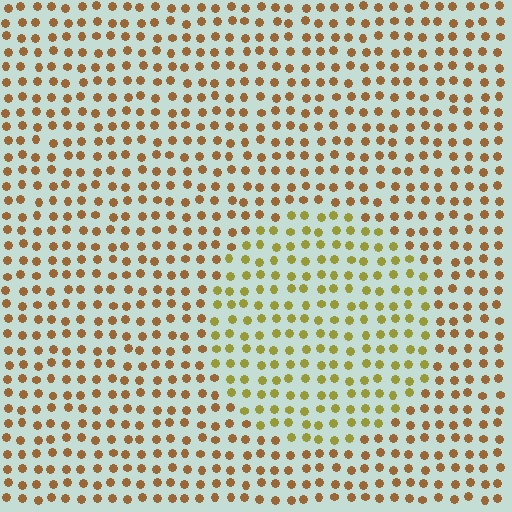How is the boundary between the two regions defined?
The boundary is defined purely by a slight shift in hue (about 34 degrees). Spacing, size, and orientation are identical on both sides.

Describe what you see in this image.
The image is filled with small brown elements in a uniform arrangement. A circle-shaped region is visible where the elements are tinted to a slightly different hue, forming a subtle color boundary.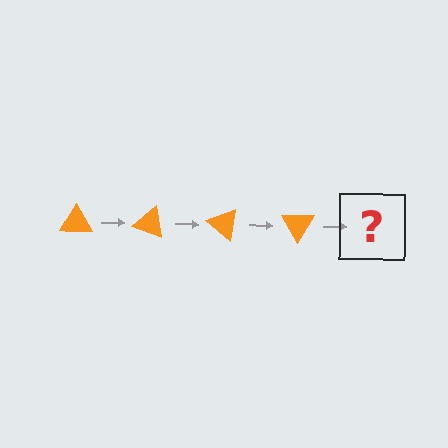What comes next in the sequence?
The next element should be an orange triangle rotated 80 degrees.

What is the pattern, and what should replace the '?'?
The pattern is that the triangle rotates 20 degrees each step. The '?' should be an orange triangle rotated 80 degrees.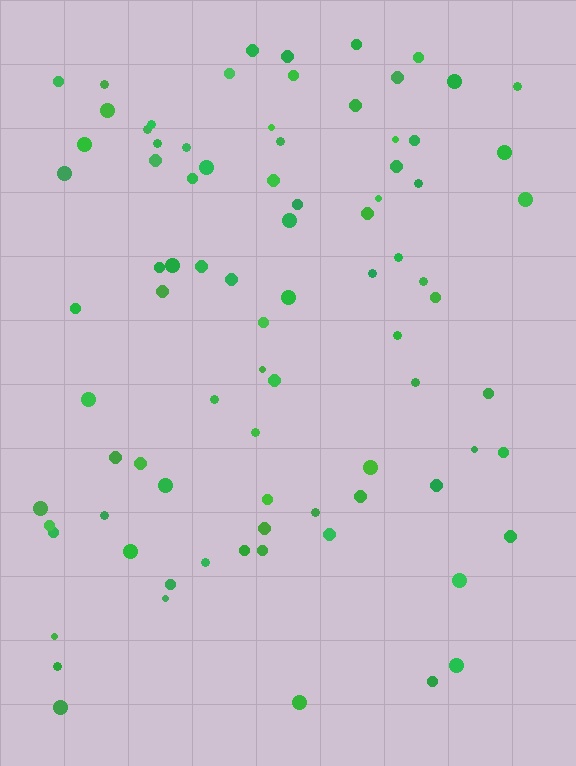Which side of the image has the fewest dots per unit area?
The bottom.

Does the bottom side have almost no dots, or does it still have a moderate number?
Still a moderate number, just noticeably fewer than the top.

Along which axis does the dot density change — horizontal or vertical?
Vertical.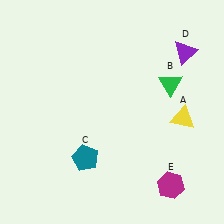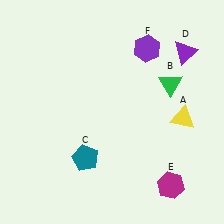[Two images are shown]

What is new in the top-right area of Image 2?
A purple hexagon (F) was added in the top-right area of Image 2.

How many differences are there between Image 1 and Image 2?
There is 1 difference between the two images.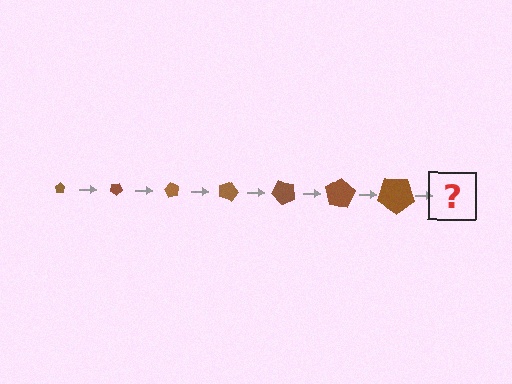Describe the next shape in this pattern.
It should be a pentagon, larger than the previous one and rotated 210 degrees from the start.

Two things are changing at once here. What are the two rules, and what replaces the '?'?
The two rules are that the pentagon grows larger each step and it rotates 30 degrees each step. The '?' should be a pentagon, larger than the previous one and rotated 210 degrees from the start.